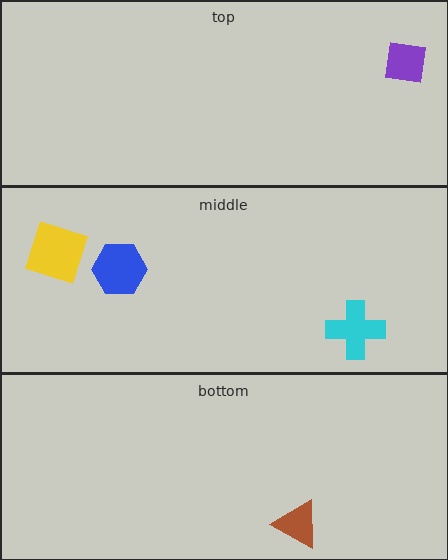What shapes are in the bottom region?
The brown triangle.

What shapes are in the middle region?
The blue hexagon, the yellow square, the cyan cross.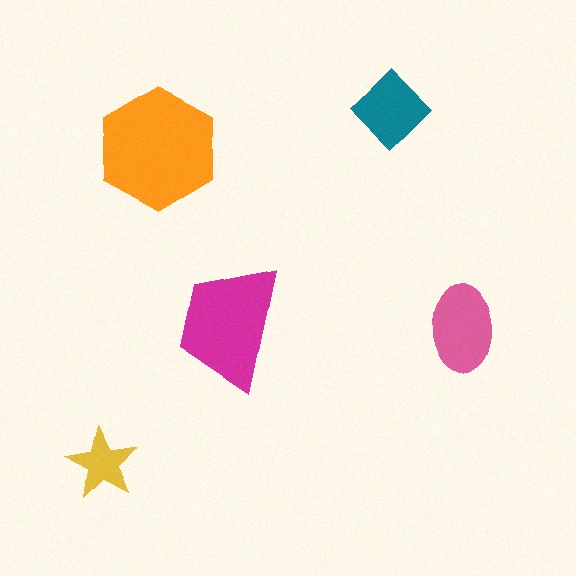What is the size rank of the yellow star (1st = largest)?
5th.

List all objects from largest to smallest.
The orange hexagon, the magenta trapezoid, the pink ellipse, the teal diamond, the yellow star.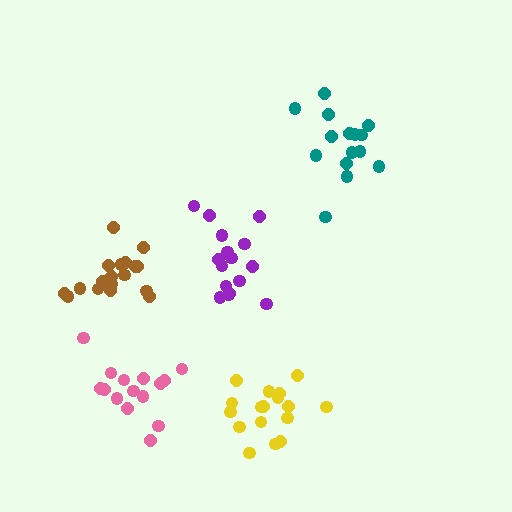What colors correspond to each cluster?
The clusters are colored: yellow, teal, purple, brown, pink.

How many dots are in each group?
Group 1: 17 dots, Group 2: 15 dots, Group 3: 16 dots, Group 4: 20 dots, Group 5: 15 dots (83 total).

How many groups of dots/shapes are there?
There are 5 groups.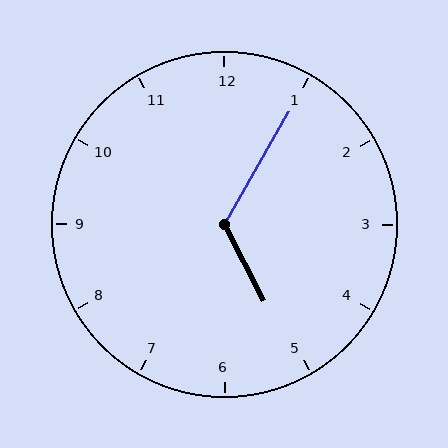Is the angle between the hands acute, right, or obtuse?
It is obtuse.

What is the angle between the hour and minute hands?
Approximately 122 degrees.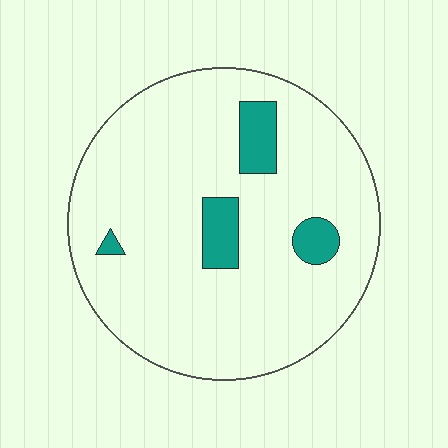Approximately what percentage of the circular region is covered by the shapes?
Approximately 10%.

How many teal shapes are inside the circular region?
4.